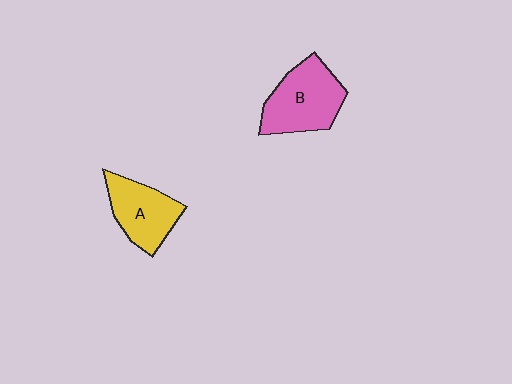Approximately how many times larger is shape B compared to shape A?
Approximately 1.2 times.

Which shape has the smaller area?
Shape A (yellow).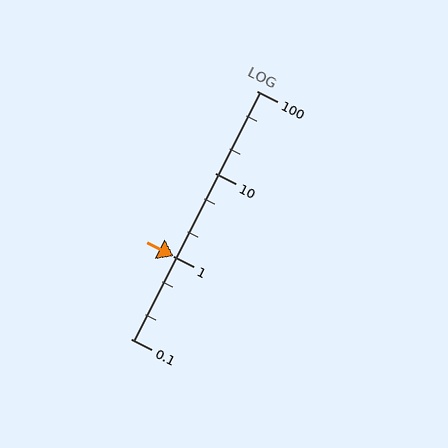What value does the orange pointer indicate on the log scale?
The pointer indicates approximately 1.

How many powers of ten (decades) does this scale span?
The scale spans 3 decades, from 0.1 to 100.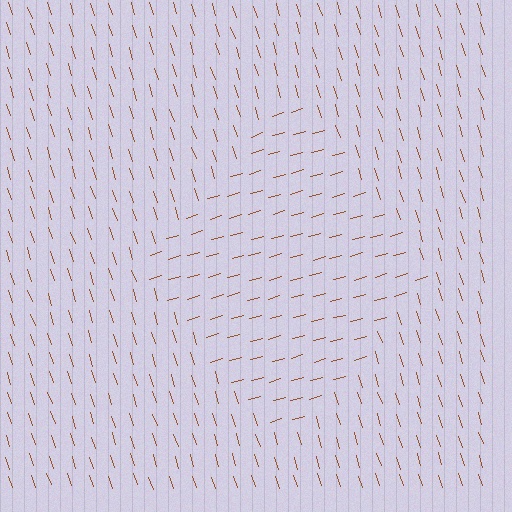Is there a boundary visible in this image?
Yes, there is a texture boundary formed by a change in line orientation.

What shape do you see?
I see a diamond.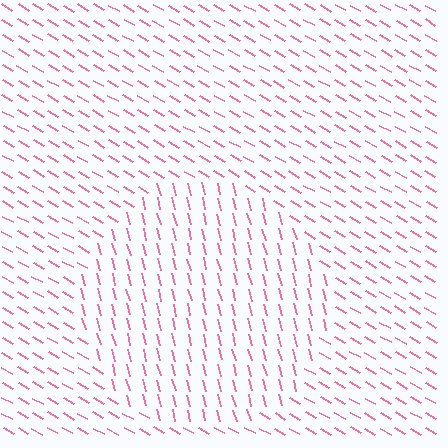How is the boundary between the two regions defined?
The boundary is defined purely by a change in line orientation (approximately 45 degrees difference). All lines are the same color and thickness.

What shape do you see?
I see a circle.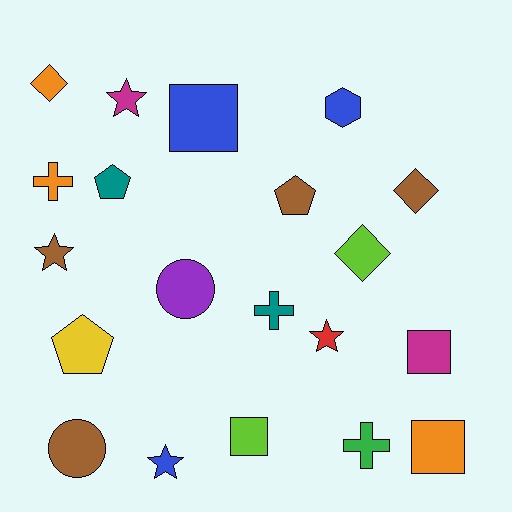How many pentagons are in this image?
There are 3 pentagons.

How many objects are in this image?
There are 20 objects.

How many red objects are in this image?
There is 1 red object.